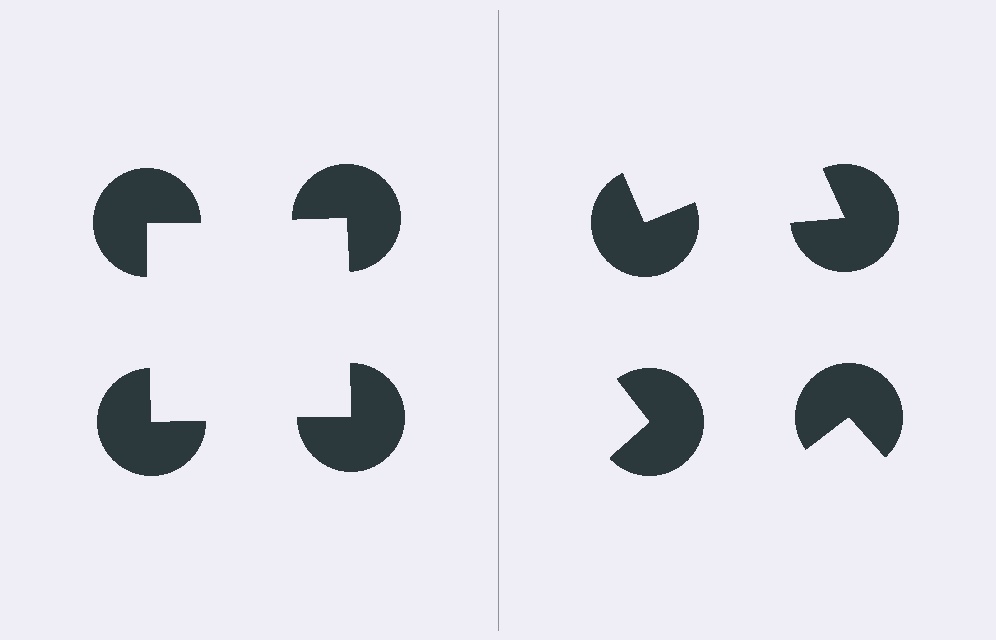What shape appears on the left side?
An illusory square.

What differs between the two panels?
The pac-man discs are positioned identically on both sides; only the wedge orientations differ. On the left they align to a square; on the right they are misaligned.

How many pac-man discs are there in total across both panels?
8 — 4 on each side.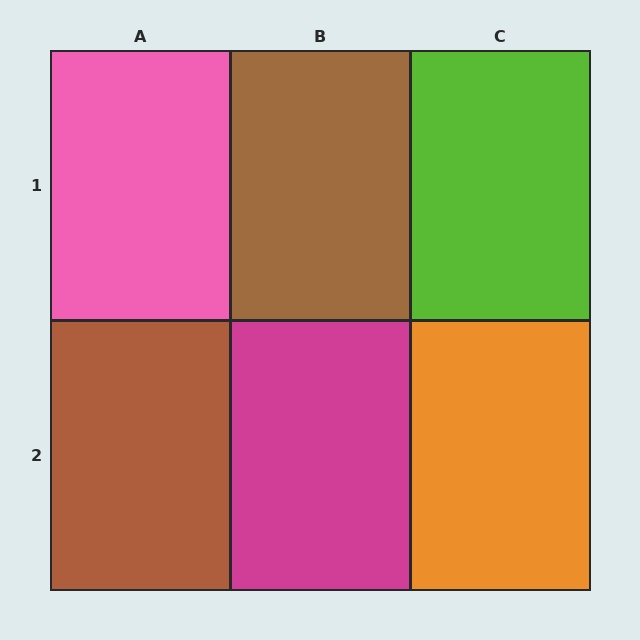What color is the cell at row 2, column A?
Brown.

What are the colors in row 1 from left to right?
Pink, brown, lime.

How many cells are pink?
1 cell is pink.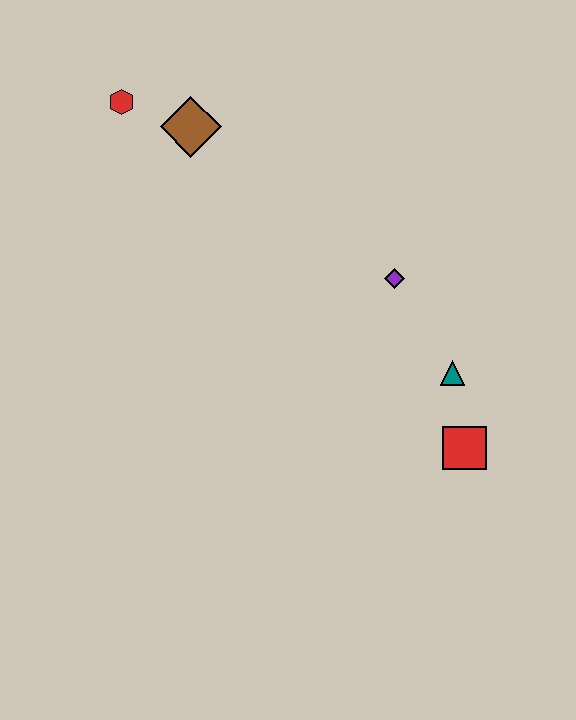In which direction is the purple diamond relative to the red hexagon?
The purple diamond is to the right of the red hexagon.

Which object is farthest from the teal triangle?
The red hexagon is farthest from the teal triangle.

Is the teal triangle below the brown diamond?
Yes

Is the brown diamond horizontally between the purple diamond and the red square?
No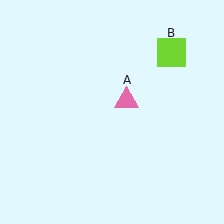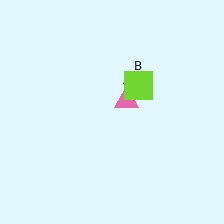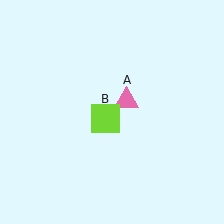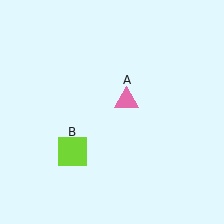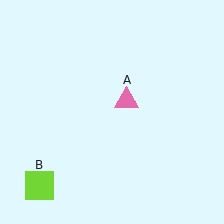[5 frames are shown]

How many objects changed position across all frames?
1 object changed position: lime square (object B).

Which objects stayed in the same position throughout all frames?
Pink triangle (object A) remained stationary.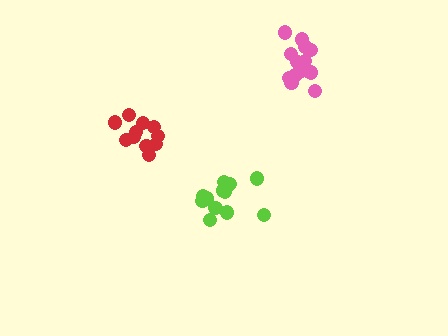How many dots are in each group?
Group 1: 11 dots, Group 2: 14 dots, Group 3: 13 dots (38 total).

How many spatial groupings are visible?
There are 3 spatial groupings.